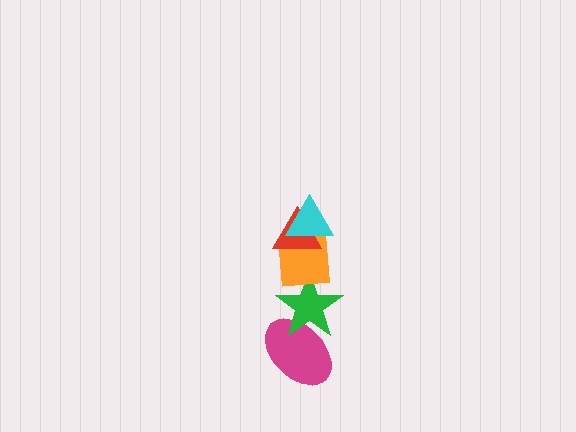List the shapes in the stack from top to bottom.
From top to bottom: the cyan triangle, the red triangle, the orange square, the green star, the magenta ellipse.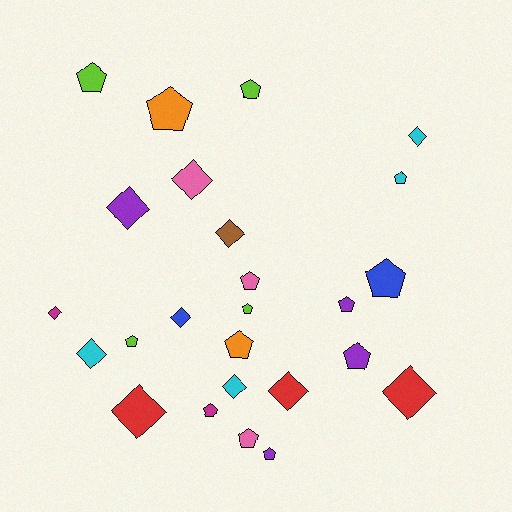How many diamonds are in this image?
There are 11 diamonds.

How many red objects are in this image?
There are 3 red objects.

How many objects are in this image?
There are 25 objects.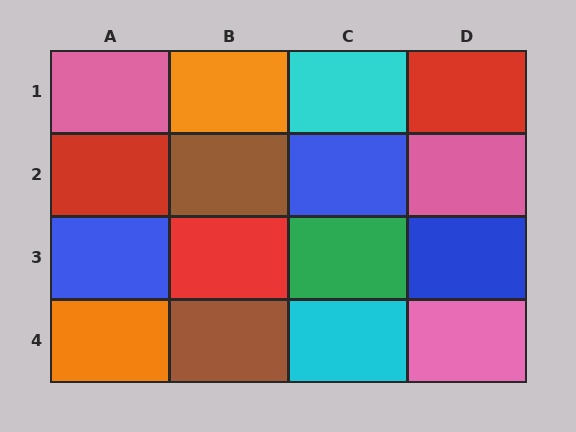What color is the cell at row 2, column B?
Brown.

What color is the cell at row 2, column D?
Pink.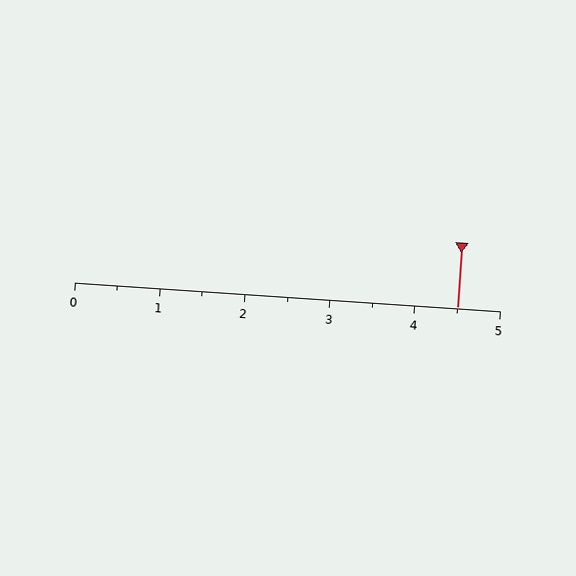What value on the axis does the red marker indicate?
The marker indicates approximately 4.5.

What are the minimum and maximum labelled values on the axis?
The axis runs from 0 to 5.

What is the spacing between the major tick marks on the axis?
The major ticks are spaced 1 apart.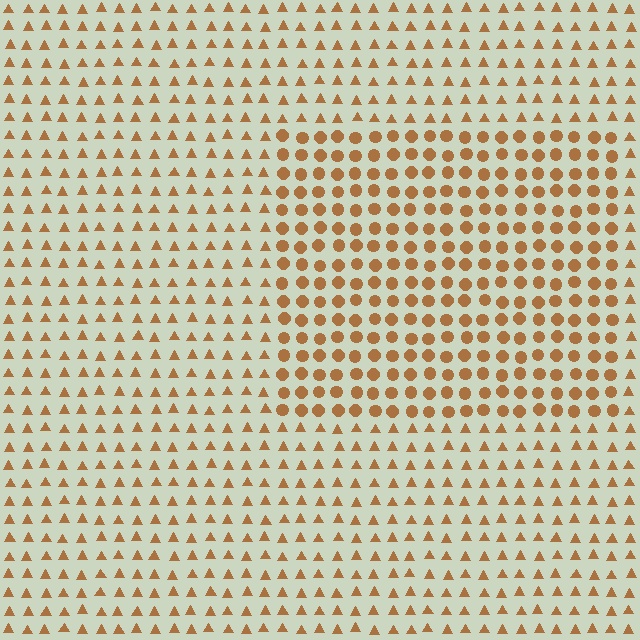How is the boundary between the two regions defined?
The boundary is defined by a change in element shape: circles inside vs. triangles outside. All elements share the same color and spacing.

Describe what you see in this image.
The image is filled with small brown elements arranged in a uniform grid. A rectangle-shaped region contains circles, while the surrounding area contains triangles. The boundary is defined purely by the change in element shape.